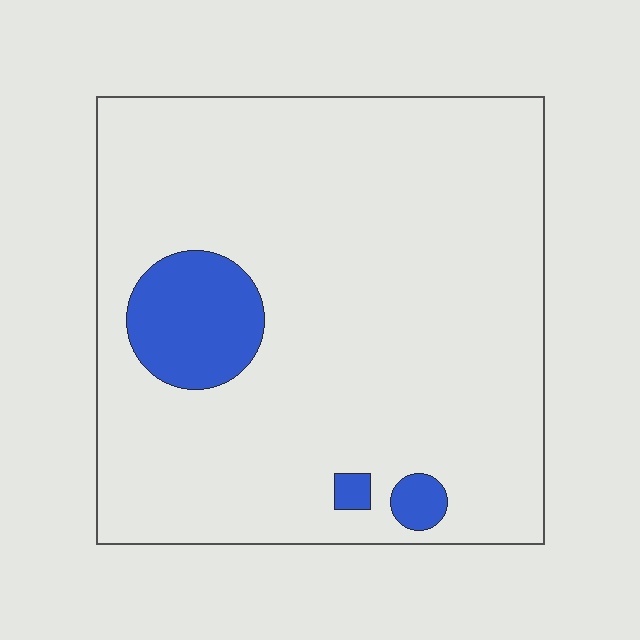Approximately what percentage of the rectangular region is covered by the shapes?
Approximately 10%.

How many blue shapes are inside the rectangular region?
3.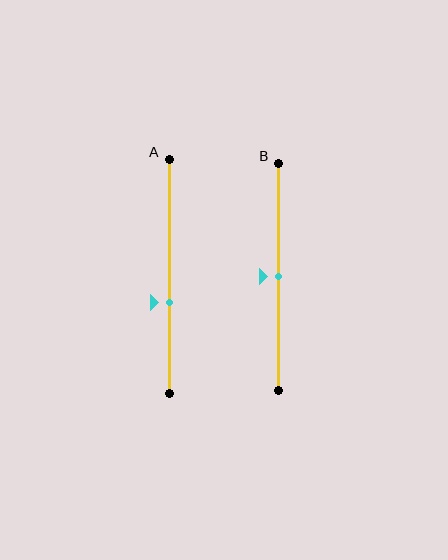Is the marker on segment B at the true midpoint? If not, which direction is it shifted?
Yes, the marker on segment B is at the true midpoint.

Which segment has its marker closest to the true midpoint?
Segment B has its marker closest to the true midpoint.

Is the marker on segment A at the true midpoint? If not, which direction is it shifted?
No, the marker on segment A is shifted downward by about 11% of the segment length.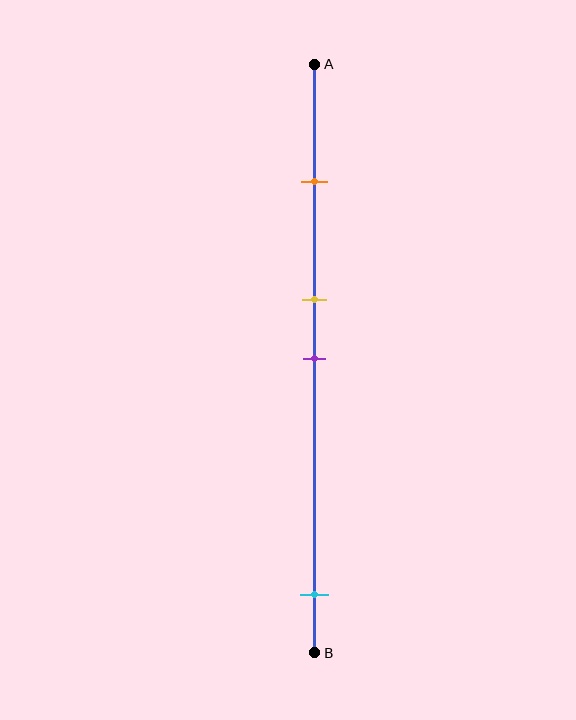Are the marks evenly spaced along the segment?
No, the marks are not evenly spaced.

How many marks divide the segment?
There are 4 marks dividing the segment.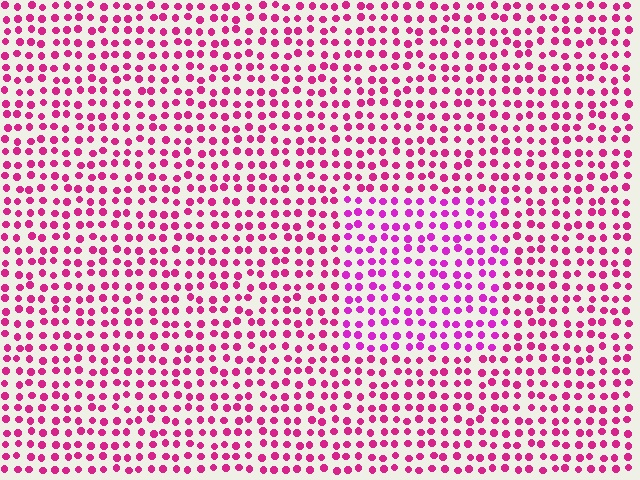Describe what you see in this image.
The image is filled with small magenta elements in a uniform arrangement. A rectangle-shaped region is visible where the elements are tinted to a slightly different hue, forming a subtle color boundary.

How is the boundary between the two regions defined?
The boundary is defined purely by a slight shift in hue (about 22 degrees). Spacing, size, and orientation are identical on both sides.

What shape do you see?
I see a rectangle.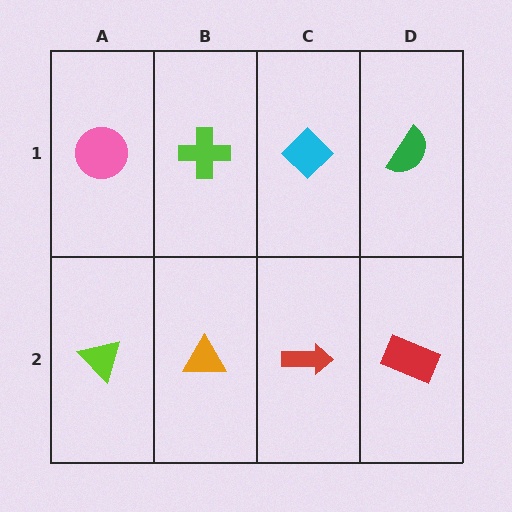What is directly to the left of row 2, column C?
An orange triangle.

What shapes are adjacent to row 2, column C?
A cyan diamond (row 1, column C), an orange triangle (row 2, column B), a red rectangle (row 2, column D).